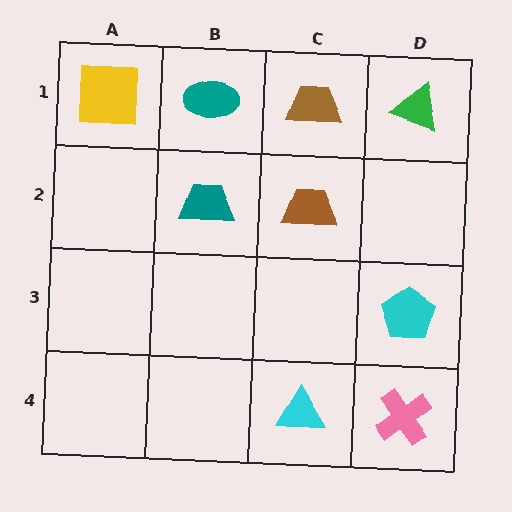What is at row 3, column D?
A cyan pentagon.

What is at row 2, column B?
A teal trapezoid.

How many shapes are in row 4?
2 shapes.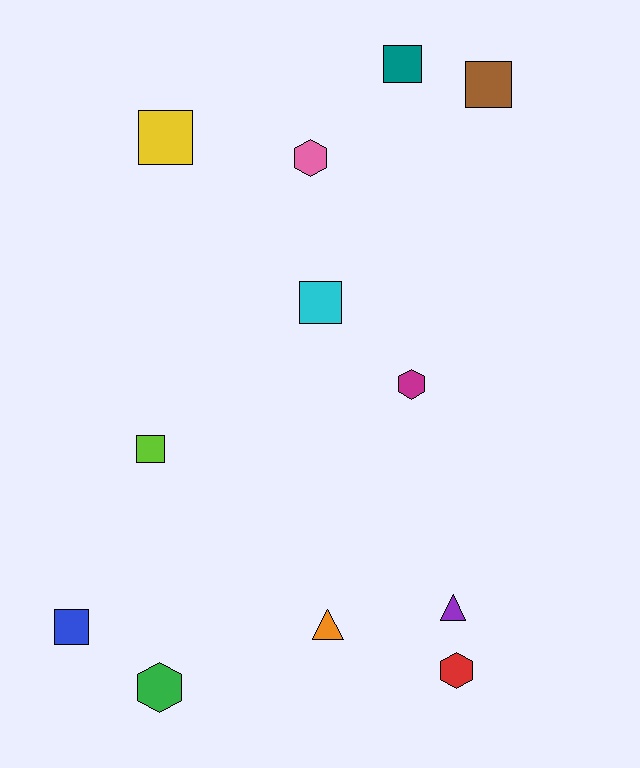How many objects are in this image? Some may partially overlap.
There are 12 objects.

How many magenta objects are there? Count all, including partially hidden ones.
There is 1 magenta object.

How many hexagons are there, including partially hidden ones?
There are 4 hexagons.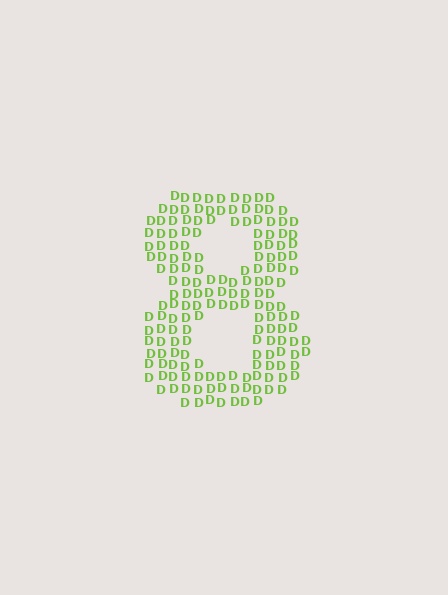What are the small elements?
The small elements are letter D's.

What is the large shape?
The large shape is the digit 8.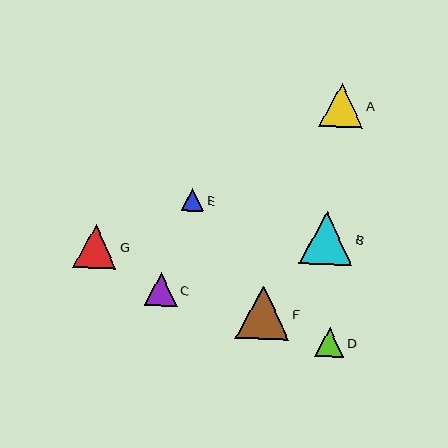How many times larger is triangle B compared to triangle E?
Triangle B is approximately 2.4 times the size of triangle E.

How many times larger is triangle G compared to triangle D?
Triangle G is approximately 1.5 times the size of triangle D.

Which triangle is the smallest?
Triangle E is the smallest with a size of approximately 22 pixels.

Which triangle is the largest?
Triangle F is the largest with a size of approximately 54 pixels.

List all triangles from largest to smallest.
From largest to smallest: F, B, A, G, C, D, E.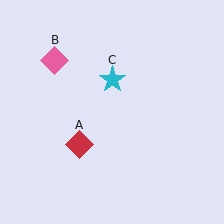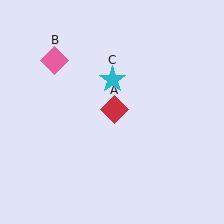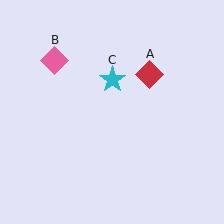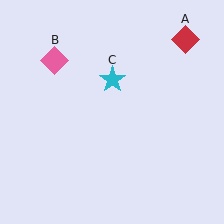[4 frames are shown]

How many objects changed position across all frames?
1 object changed position: red diamond (object A).